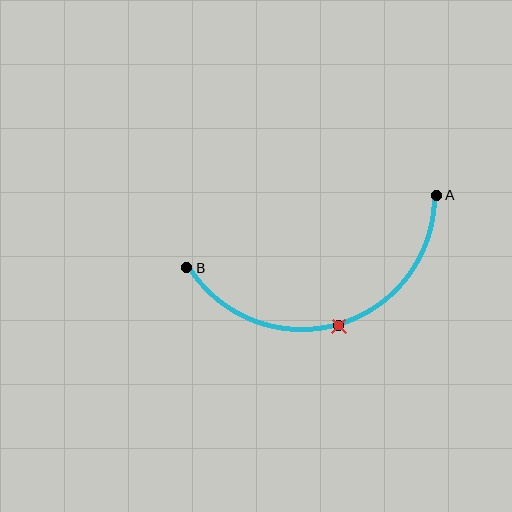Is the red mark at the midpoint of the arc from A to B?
Yes. The red mark lies on the arc at equal arc-length from both A and B — it is the arc midpoint.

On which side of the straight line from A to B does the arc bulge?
The arc bulges below the straight line connecting A and B.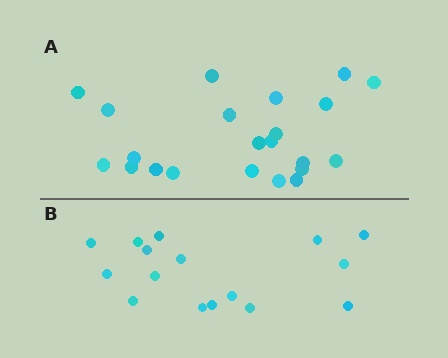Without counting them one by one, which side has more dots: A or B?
Region A (the top region) has more dots.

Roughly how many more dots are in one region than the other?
Region A has about 6 more dots than region B.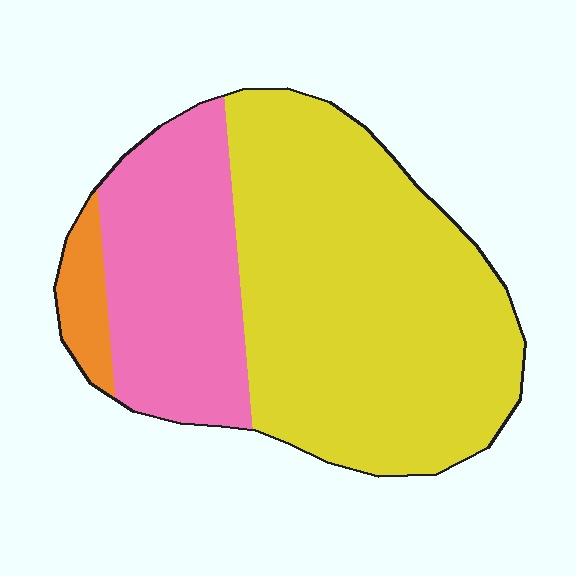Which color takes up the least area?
Orange, at roughly 5%.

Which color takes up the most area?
Yellow, at roughly 65%.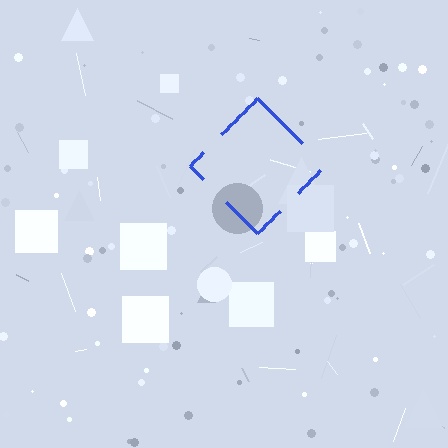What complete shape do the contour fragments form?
The contour fragments form a diamond.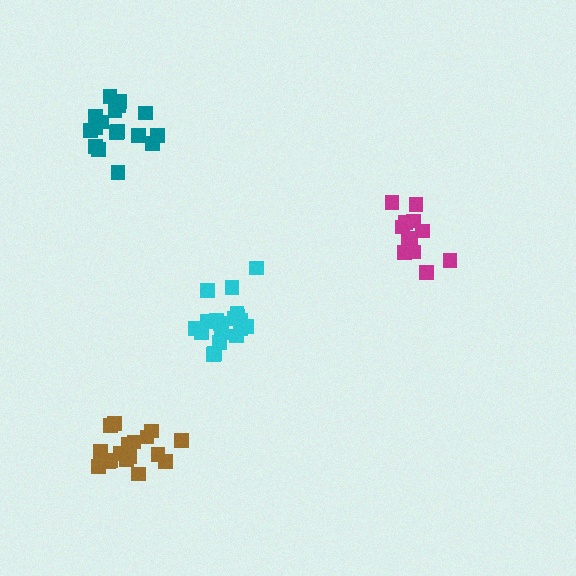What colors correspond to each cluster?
The clusters are colored: magenta, teal, brown, cyan.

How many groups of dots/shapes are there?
There are 4 groups.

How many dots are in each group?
Group 1: 15 dots, Group 2: 17 dots, Group 3: 17 dots, Group 4: 19 dots (68 total).